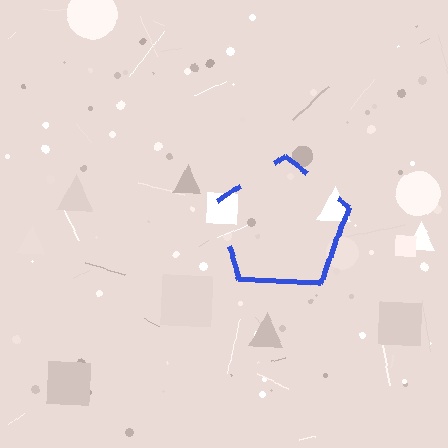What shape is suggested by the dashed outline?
The dashed outline suggests a pentagon.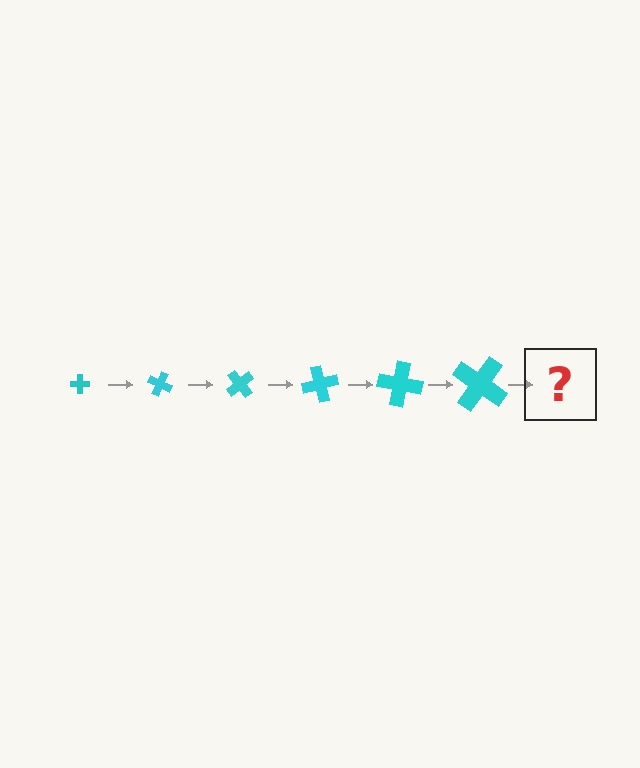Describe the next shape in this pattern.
It should be a cross, larger than the previous one and rotated 150 degrees from the start.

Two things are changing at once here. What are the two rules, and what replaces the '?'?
The two rules are that the cross grows larger each step and it rotates 25 degrees each step. The '?' should be a cross, larger than the previous one and rotated 150 degrees from the start.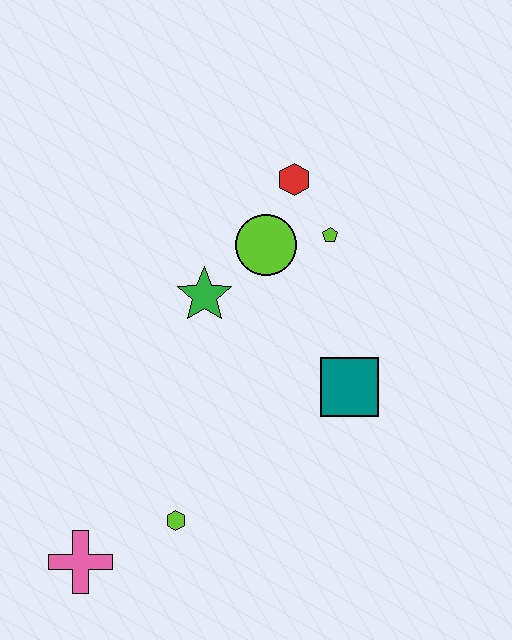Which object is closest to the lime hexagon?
The pink cross is closest to the lime hexagon.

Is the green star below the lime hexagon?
No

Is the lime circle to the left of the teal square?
Yes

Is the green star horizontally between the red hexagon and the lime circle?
No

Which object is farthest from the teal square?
The pink cross is farthest from the teal square.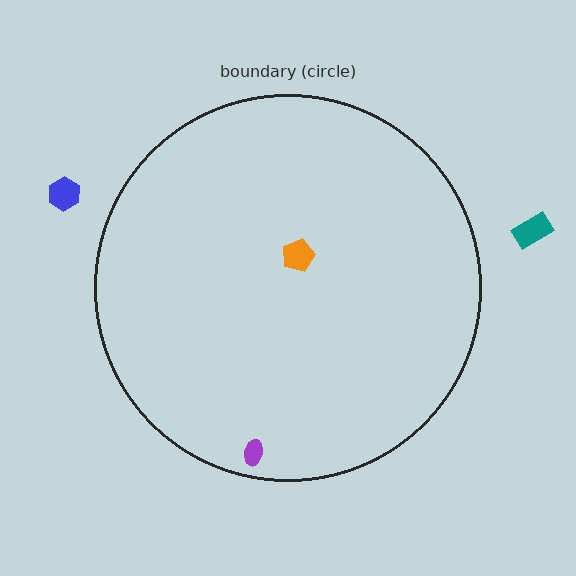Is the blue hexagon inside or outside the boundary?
Outside.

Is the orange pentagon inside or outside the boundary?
Inside.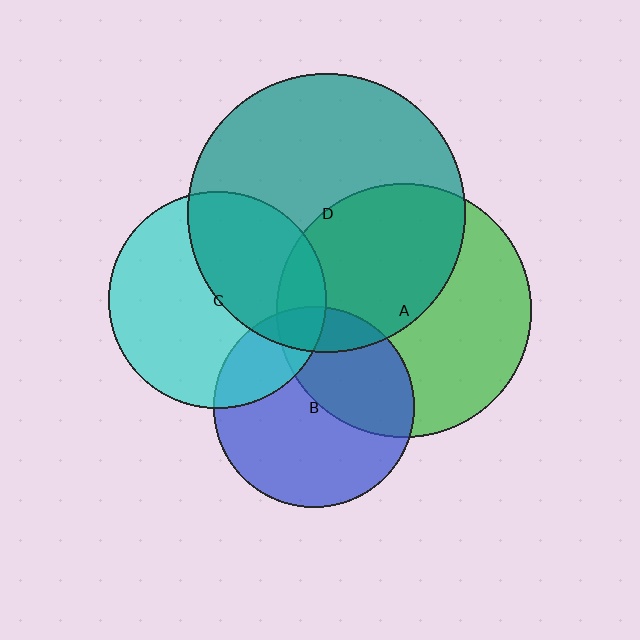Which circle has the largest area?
Circle D (teal).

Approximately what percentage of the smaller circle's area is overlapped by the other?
Approximately 15%.